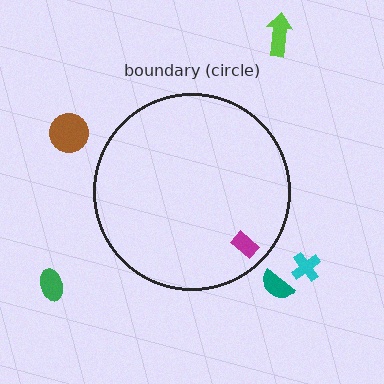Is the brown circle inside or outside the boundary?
Outside.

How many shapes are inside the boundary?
1 inside, 5 outside.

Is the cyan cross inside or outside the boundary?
Outside.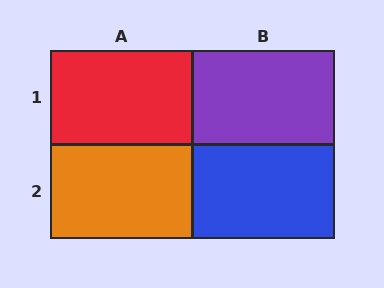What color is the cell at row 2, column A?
Orange.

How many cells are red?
1 cell is red.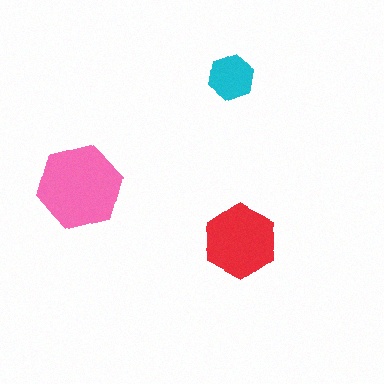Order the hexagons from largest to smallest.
the pink one, the red one, the cyan one.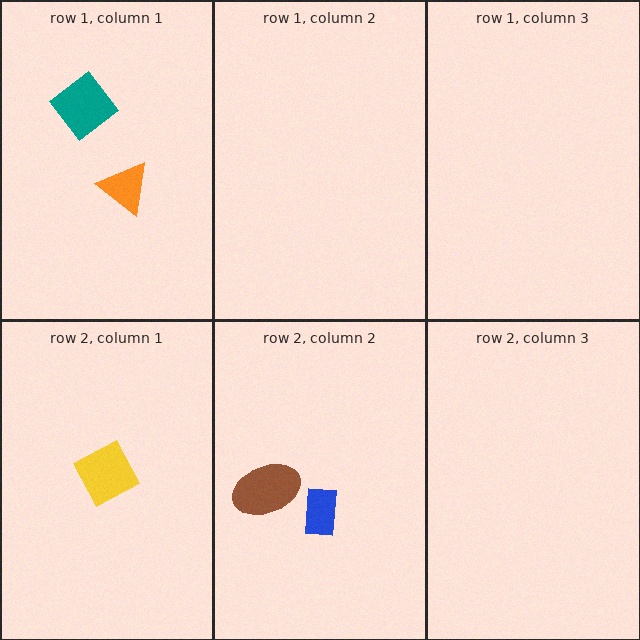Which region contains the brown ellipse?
The row 2, column 2 region.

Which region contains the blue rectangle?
The row 2, column 2 region.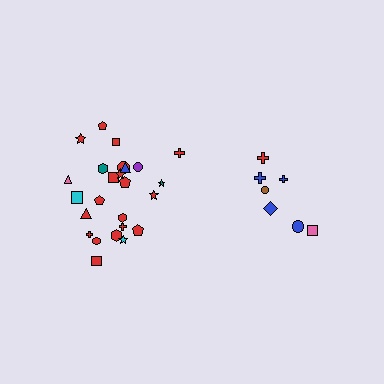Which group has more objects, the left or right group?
The left group.